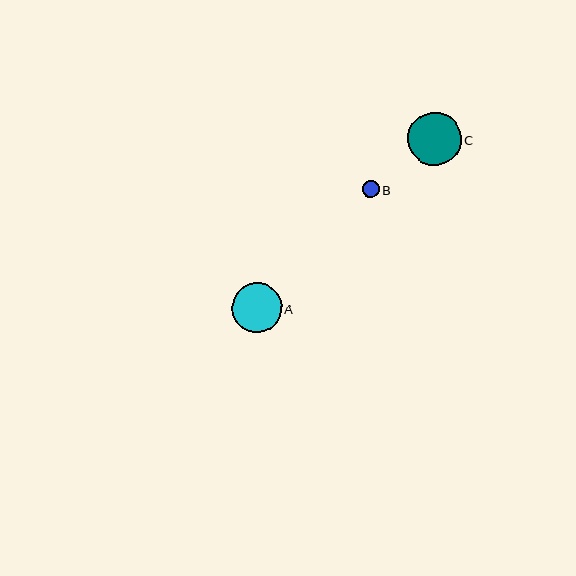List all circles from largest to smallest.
From largest to smallest: C, A, B.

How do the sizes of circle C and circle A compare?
Circle C and circle A are approximately the same size.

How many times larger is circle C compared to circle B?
Circle C is approximately 3.2 times the size of circle B.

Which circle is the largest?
Circle C is the largest with a size of approximately 54 pixels.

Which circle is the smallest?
Circle B is the smallest with a size of approximately 17 pixels.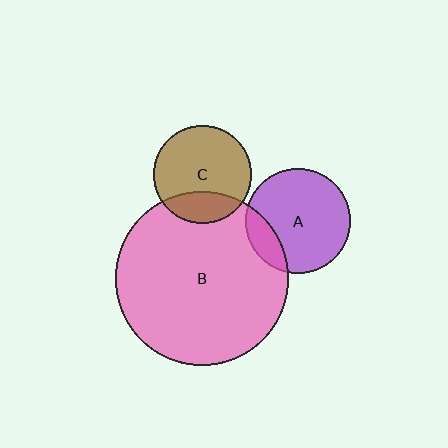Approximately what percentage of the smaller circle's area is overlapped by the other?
Approximately 25%.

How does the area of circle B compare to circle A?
Approximately 2.7 times.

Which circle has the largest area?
Circle B (pink).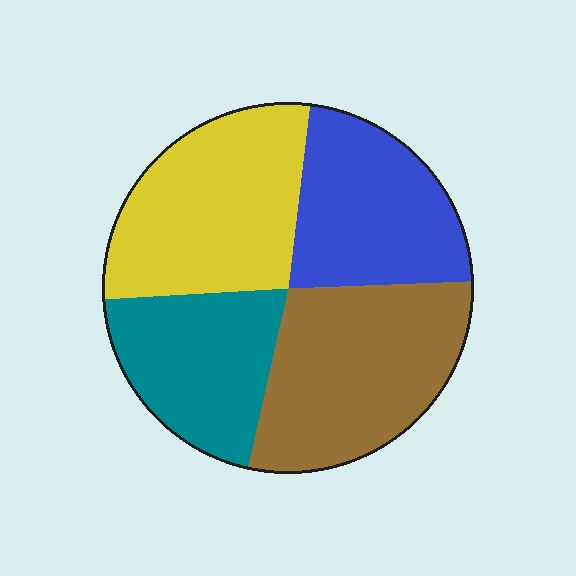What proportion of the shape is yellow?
Yellow covers 28% of the shape.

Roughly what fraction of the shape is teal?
Teal takes up less than a quarter of the shape.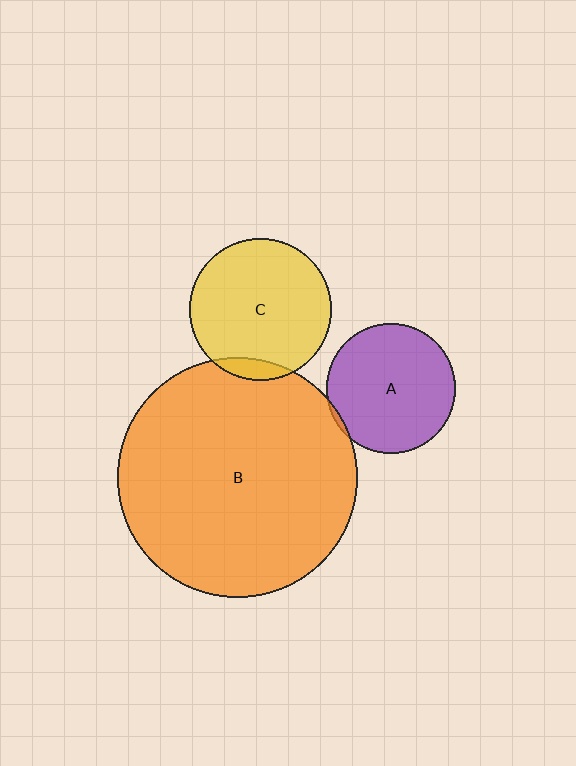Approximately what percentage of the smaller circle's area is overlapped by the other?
Approximately 5%.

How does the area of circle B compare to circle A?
Approximately 3.4 times.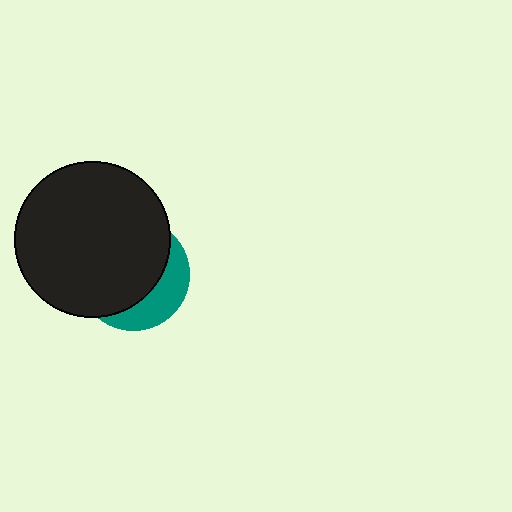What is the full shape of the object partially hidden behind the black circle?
The partially hidden object is a teal circle.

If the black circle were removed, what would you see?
You would see the complete teal circle.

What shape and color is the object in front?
The object in front is a black circle.